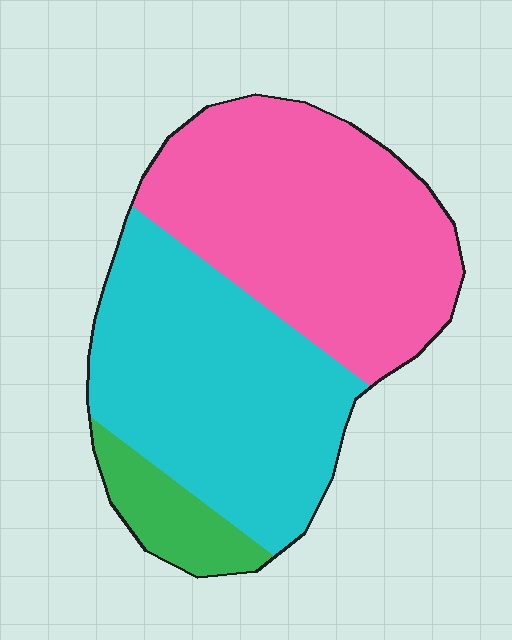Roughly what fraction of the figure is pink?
Pink covers roughly 45% of the figure.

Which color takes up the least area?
Green, at roughly 10%.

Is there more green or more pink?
Pink.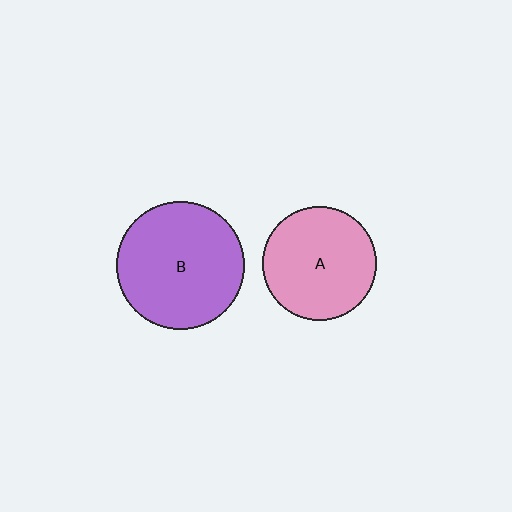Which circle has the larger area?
Circle B (purple).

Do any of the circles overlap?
No, none of the circles overlap.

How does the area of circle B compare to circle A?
Approximately 1.2 times.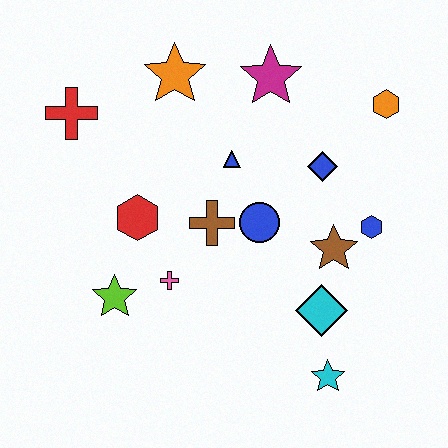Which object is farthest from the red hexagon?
The orange hexagon is farthest from the red hexagon.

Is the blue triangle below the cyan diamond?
No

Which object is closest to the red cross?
The orange star is closest to the red cross.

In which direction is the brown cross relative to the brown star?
The brown cross is to the left of the brown star.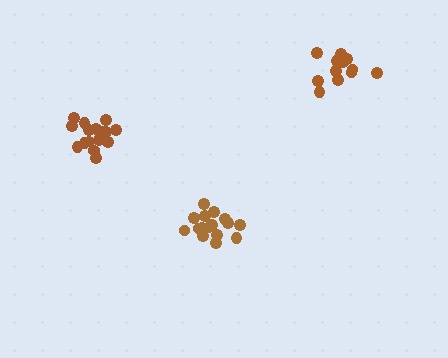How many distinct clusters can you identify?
There are 3 distinct clusters.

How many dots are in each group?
Group 1: 16 dots, Group 2: 16 dots, Group 3: 12 dots (44 total).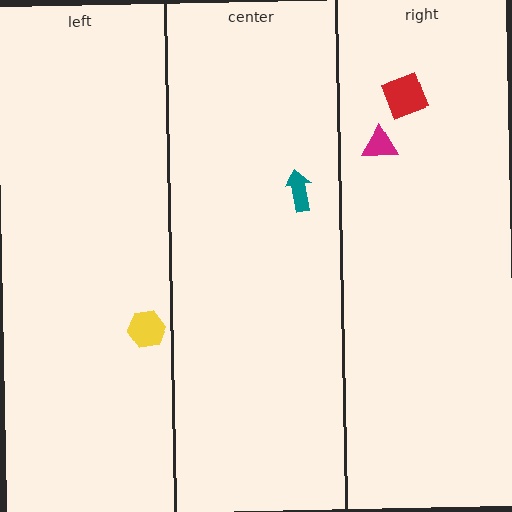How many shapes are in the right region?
2.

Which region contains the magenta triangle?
The right region.